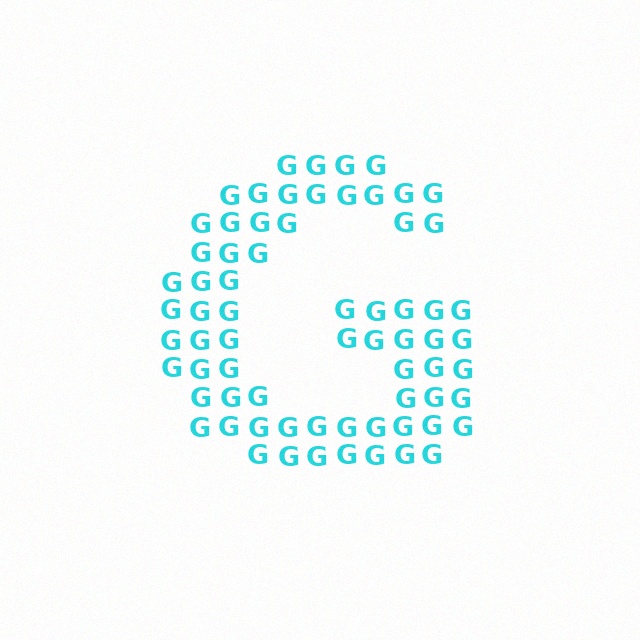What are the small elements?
The small elements are letter G's.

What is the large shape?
The large shape is the letter G.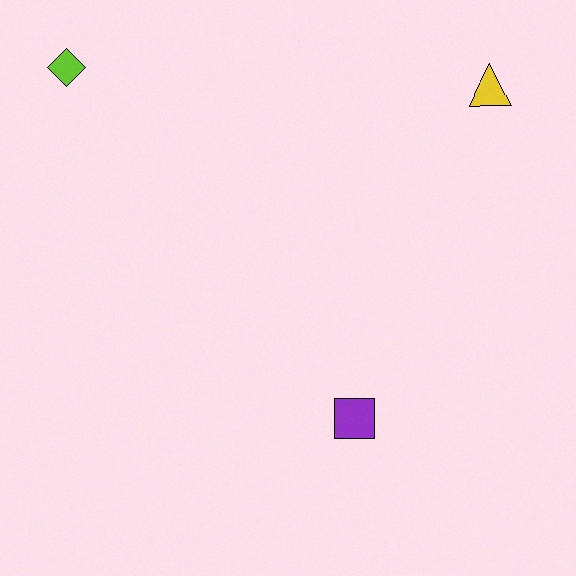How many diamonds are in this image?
There is 1 diamond.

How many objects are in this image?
There are 3 objects.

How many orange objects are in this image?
There are no orange objects.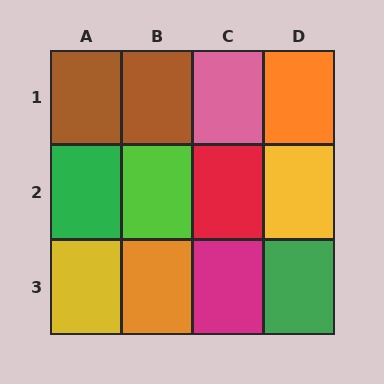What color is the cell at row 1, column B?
Brown.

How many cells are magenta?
1 cell is magenta.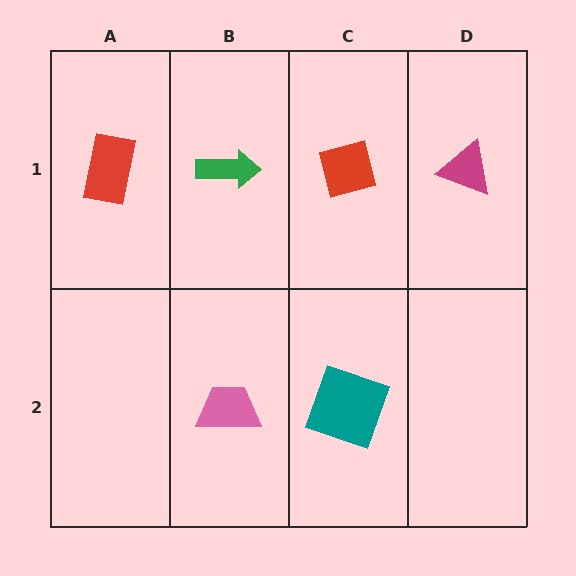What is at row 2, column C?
A teal square.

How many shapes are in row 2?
2 shapes.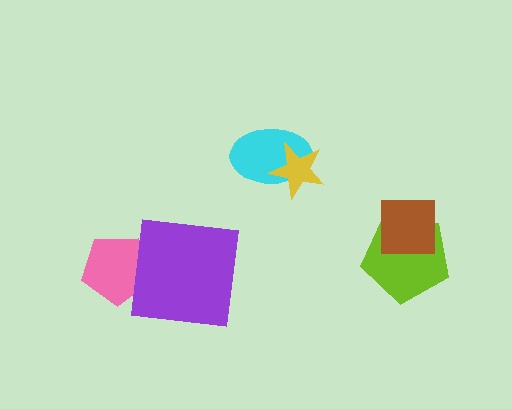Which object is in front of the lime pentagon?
The brown square is in front of the lime pentagon.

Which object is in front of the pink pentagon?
The purple square is in front of the pink pentagon.